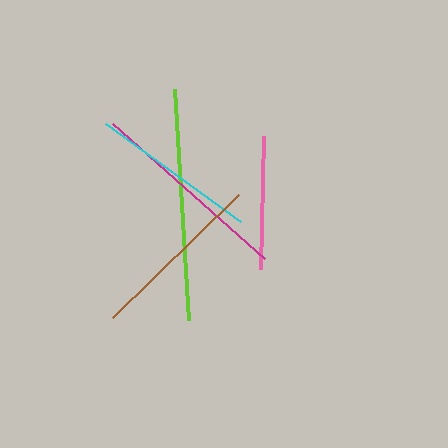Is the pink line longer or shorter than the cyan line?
The cyan line is longer than the pink line.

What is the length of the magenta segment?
The magenta segment is approximately 204 pixels long.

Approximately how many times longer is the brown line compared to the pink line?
The brown line is approximately 1.3 times the length of the pink line.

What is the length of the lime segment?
The lime segment is approximately 231 pixels long.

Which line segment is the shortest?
The pink line is the shortest at approximately 133 pixels.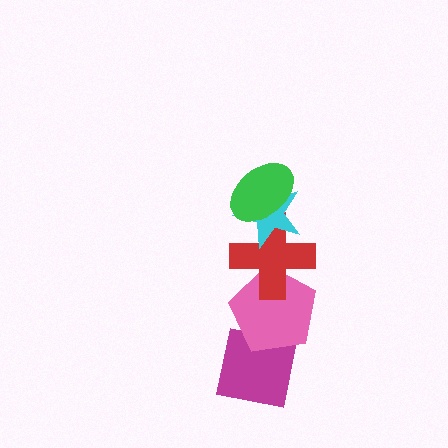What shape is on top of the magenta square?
The pink pentagon is on top of the magenta square.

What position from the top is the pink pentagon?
The pink pentagon is 4th from the top.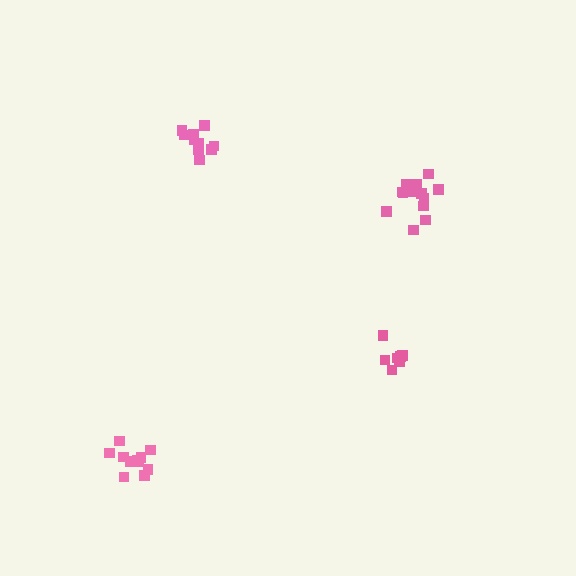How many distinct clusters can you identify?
There are 4 distinct clusters.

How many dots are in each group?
Group 1: 7 dots, Group 2: 12 dots, Group 3: 13 dots, Group 4: 11 dots (43 total).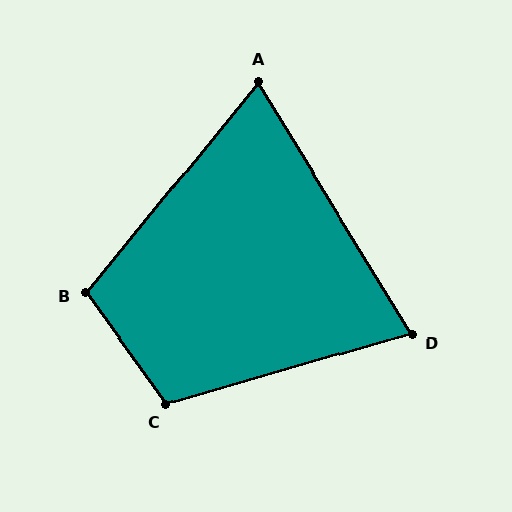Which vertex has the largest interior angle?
C, at approximately 109 degrees.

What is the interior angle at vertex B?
Approximately 105 degrees (obtuse).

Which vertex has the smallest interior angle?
A, at approximately 71 degrees.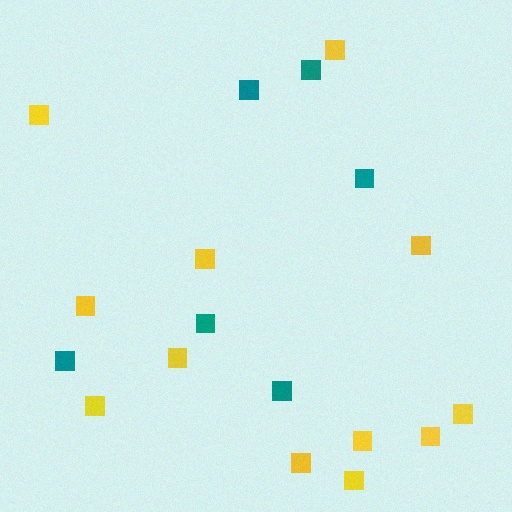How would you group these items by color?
There are 2 groups: one group of yellow squares (12) and one group of teal squares (6).